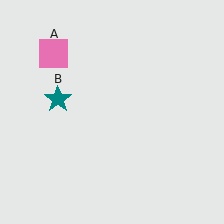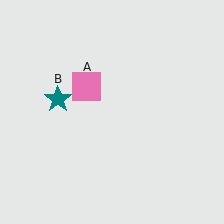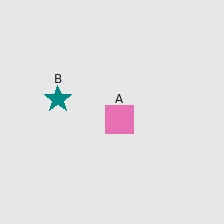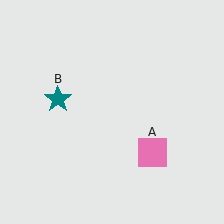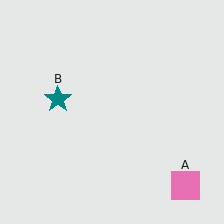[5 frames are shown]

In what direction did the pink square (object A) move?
The pink square (object A) moved down and to the right.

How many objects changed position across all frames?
1 object changed position: pink square (object A).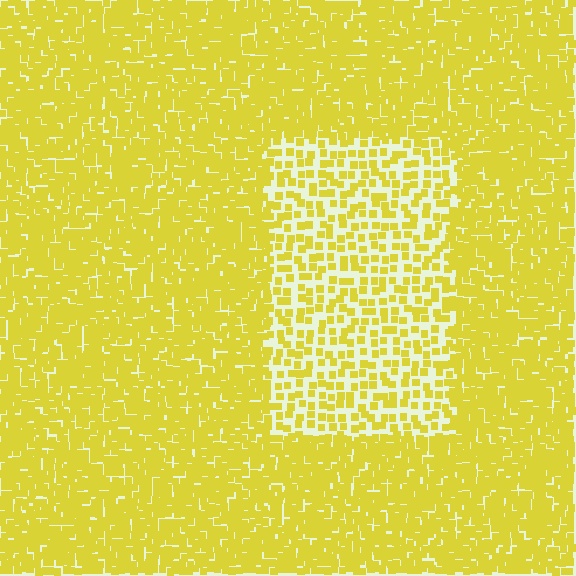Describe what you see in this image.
The image contains small yellow elements arranged at two different densities. A rectangle-shaped region is visible where the elements are less densely packed than the surrounding area.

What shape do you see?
I see a rectangle.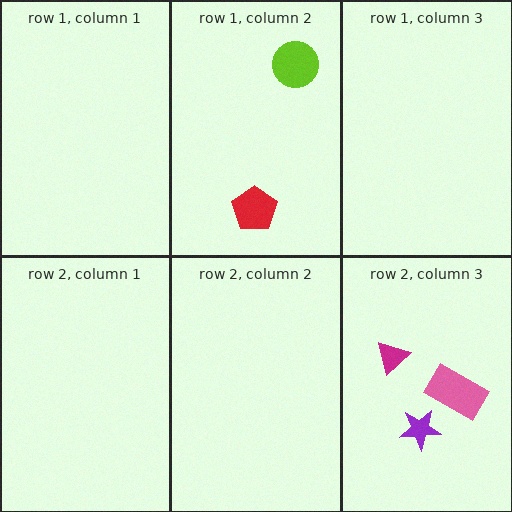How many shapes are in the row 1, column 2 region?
2.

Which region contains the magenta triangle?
The row 2, column 3 region.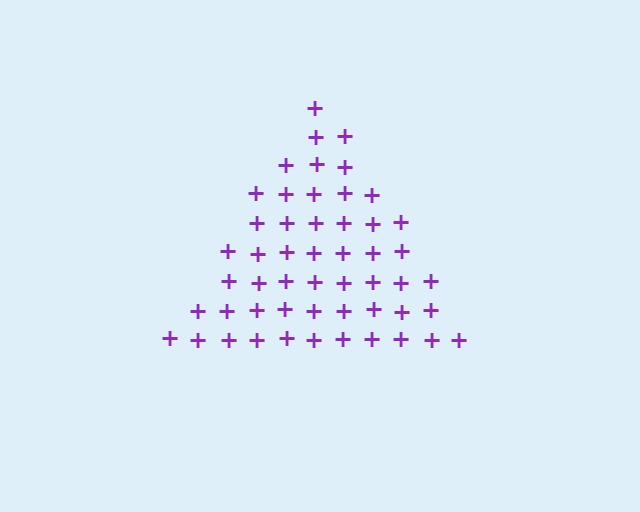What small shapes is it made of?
It is made of small plus signs.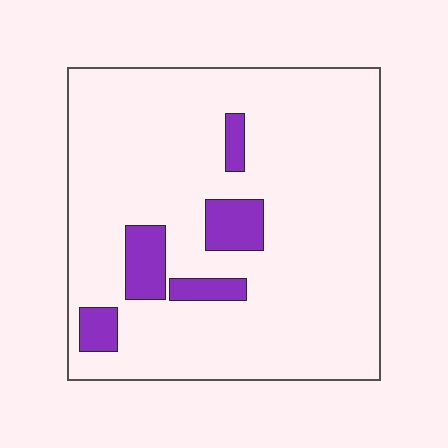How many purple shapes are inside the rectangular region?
5.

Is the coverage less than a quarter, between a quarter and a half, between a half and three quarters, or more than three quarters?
Less than a quarter.